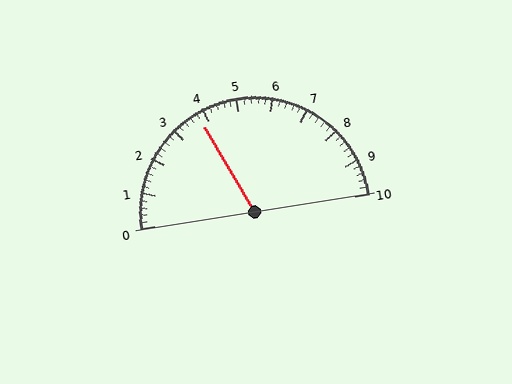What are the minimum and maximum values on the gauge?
The gauge ranges from 0 to 10.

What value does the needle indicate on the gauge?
The needle indicates approximately 3.8.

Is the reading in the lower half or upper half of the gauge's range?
The reading is in the lower half of the range (0 to 10).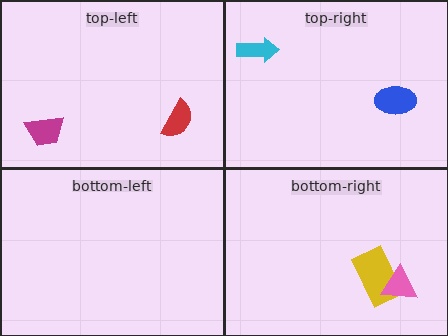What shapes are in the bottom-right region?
The yellow rectangle, the pink triangle.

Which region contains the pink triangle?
The bottom-right region.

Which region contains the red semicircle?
The top-left region.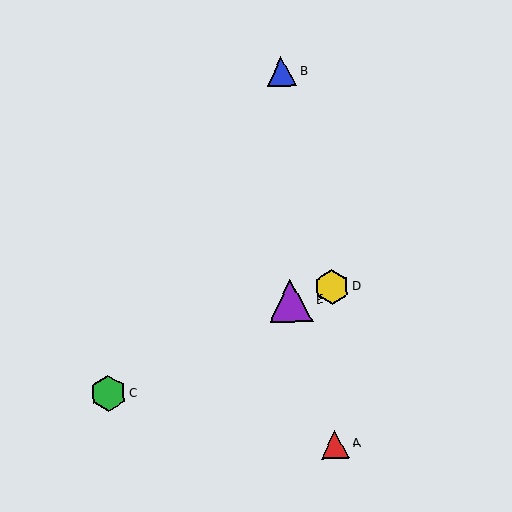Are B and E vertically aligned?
Yes, both are at x≈282.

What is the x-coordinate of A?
Object A is at x≈335.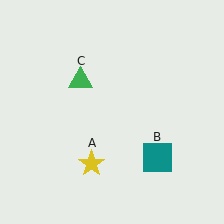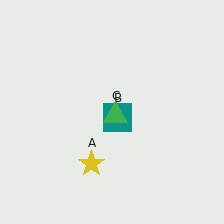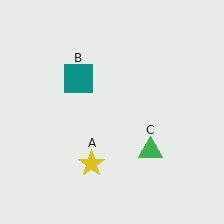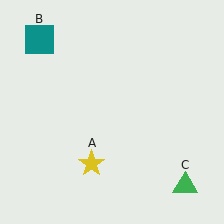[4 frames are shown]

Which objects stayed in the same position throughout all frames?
Yellow star (object A) remained stationary.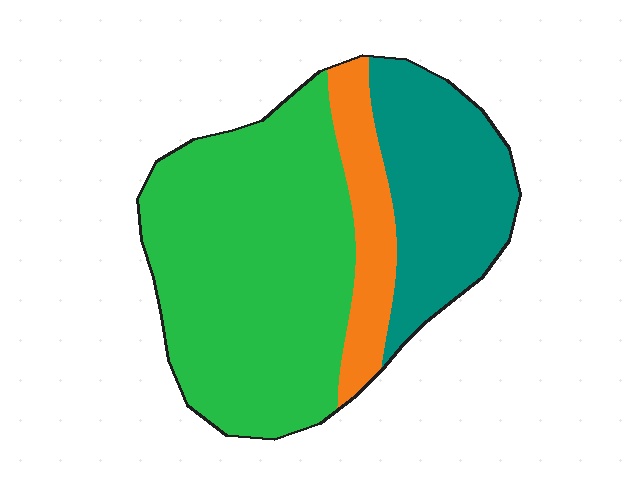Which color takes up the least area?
Orange, at roughly 15%.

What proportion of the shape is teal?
Teal takes up about one quarter (1/4) of the shape.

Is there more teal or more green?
Green.